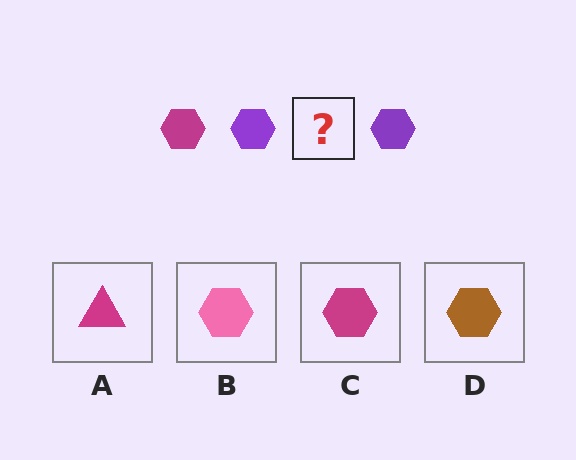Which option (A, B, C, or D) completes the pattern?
C.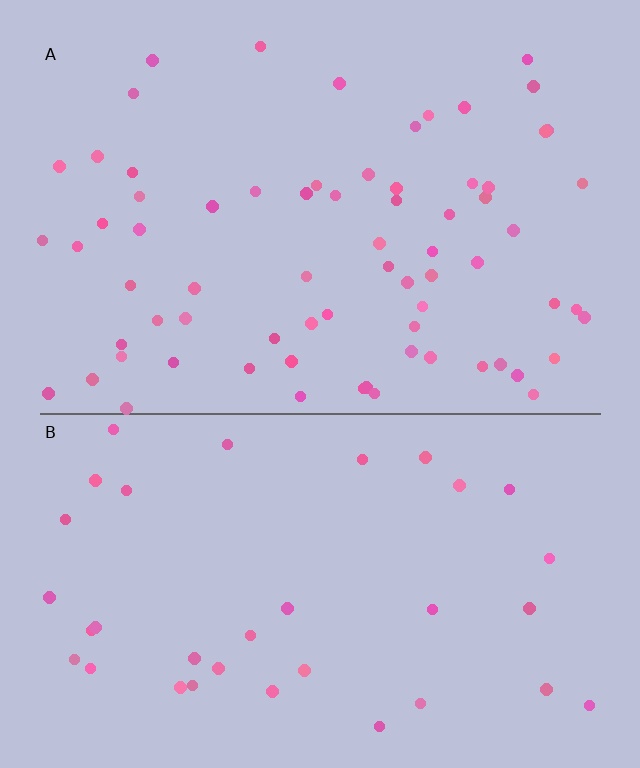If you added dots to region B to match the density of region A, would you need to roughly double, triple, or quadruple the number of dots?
Approximately double.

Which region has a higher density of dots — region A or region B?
A (the top).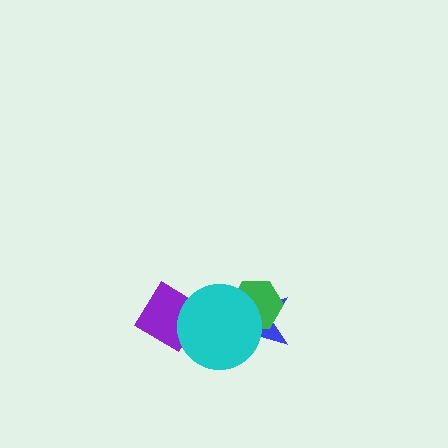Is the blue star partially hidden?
Yes, it is partially covered by another shape.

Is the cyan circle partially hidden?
No, no other shape covers it.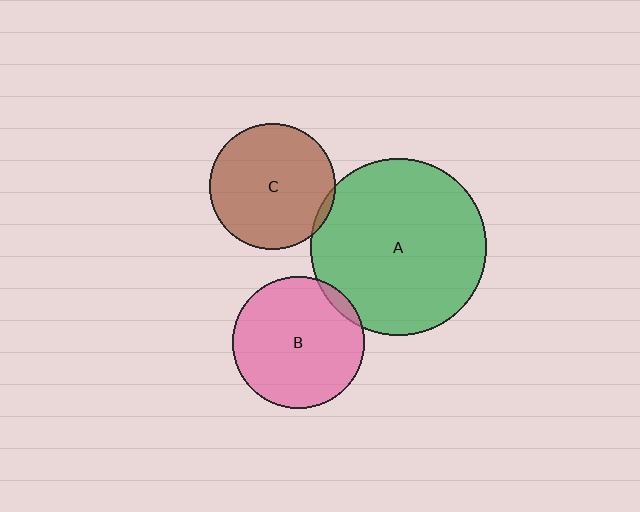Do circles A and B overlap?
Yes.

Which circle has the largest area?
Circle A (green).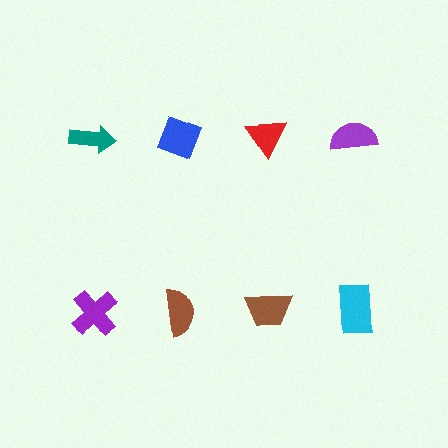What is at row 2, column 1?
A purple cross.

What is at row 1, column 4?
A purple semicircle.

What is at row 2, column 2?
A brown semicircle.